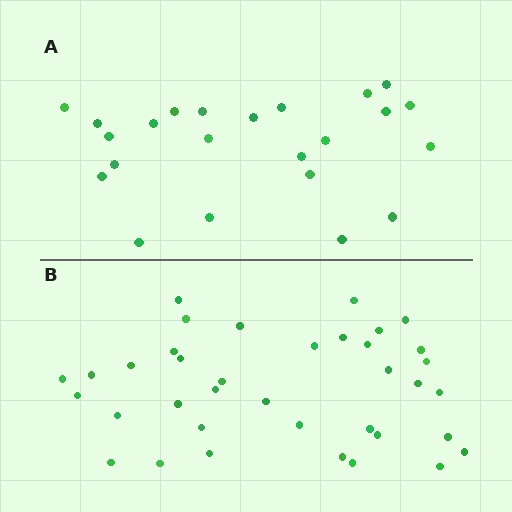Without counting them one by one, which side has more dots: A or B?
Region B (the bottom region) has more dots.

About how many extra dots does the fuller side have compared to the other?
Region B has approximately 15 more dots than region A.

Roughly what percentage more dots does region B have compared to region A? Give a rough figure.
About 60% more.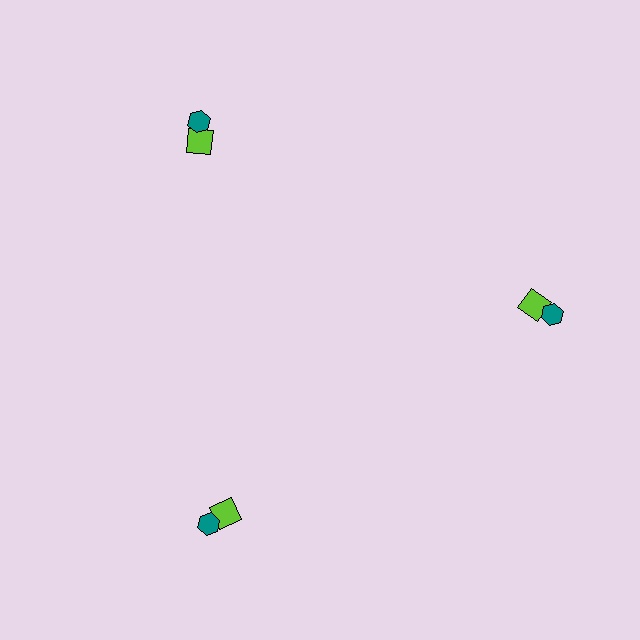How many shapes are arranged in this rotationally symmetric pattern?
There are 6 shapes, arranged in 3 groups of 2.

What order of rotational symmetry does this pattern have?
This pattern has 3-fold rotational symmetry.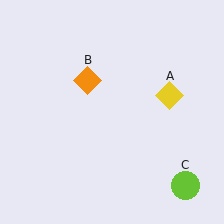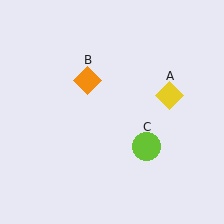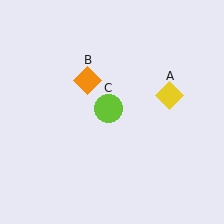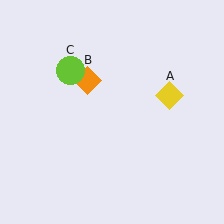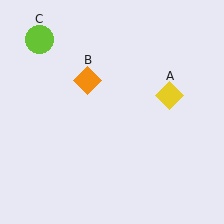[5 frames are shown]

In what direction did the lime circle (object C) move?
The lime circle (object C) moved up and to the left.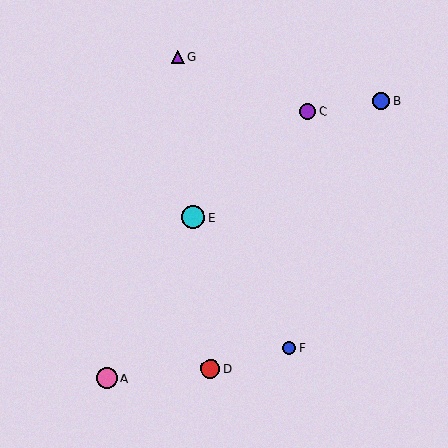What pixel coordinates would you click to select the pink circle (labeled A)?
Click at (107, 378) to select the pink circle A.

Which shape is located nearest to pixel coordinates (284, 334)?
The blue circle (labeled F) at (289, 348) is nearest to that location.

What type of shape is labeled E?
Shape E is a cyan circle.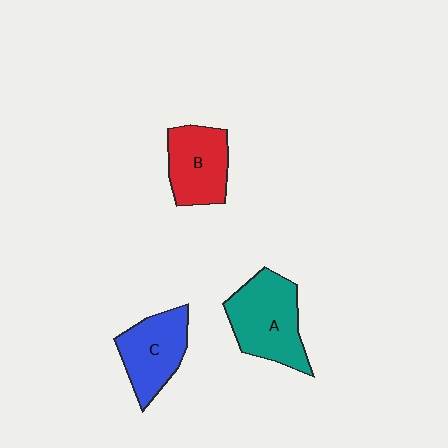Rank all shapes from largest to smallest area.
From largest to smallest: A (teal), C (blue), B (red).